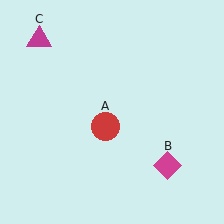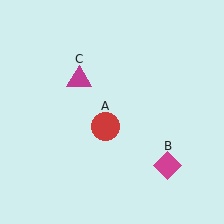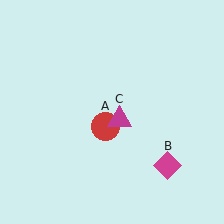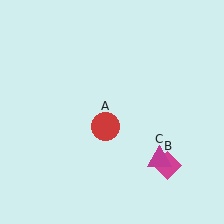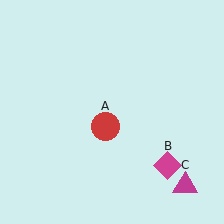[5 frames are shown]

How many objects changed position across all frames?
1 object changed position: magenta triangle (object C).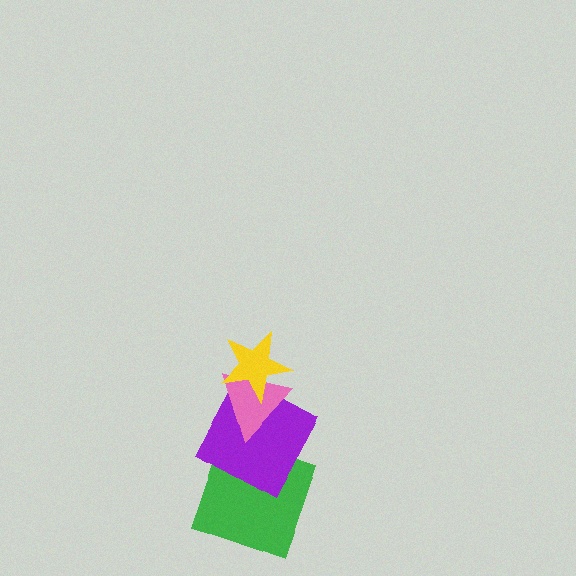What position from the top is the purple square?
The purple square is 3rd from the top.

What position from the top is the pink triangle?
The pink triangle is 2nd from the top.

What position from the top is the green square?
The green square is 4th from the top.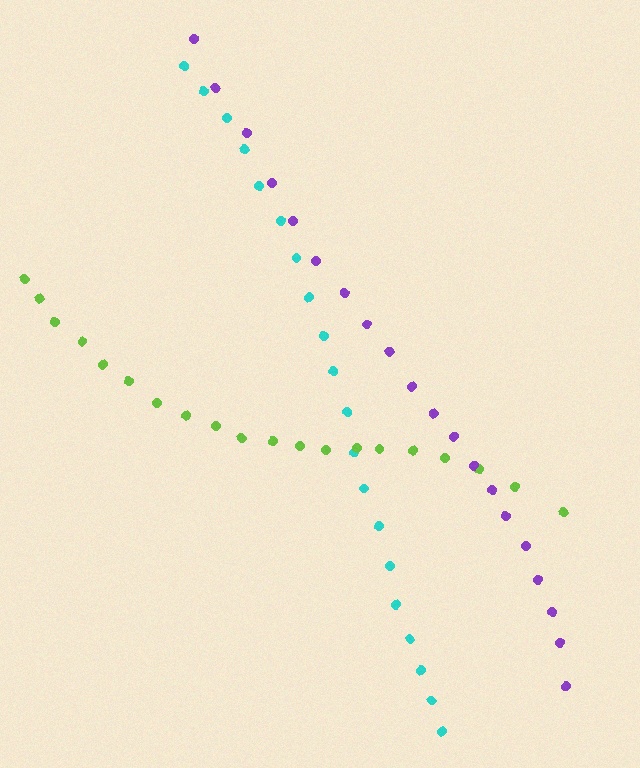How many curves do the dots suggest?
There are 3 distinct paths.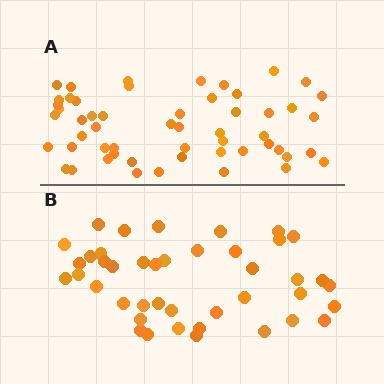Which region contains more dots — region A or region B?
Region A (the top region) has more dots.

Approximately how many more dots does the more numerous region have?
Region A has roughly 12 or so more dots than region B.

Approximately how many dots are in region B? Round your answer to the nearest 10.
About 40 dots. (The exact count is 42, which rounds to 40.)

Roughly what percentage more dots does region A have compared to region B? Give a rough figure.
About 30% more.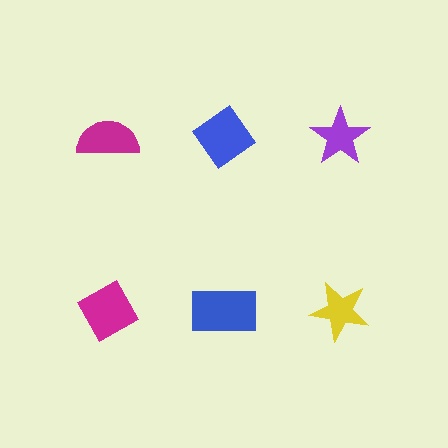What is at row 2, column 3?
A yellow star.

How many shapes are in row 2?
3 shapes.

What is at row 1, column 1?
A magenta semicircle.